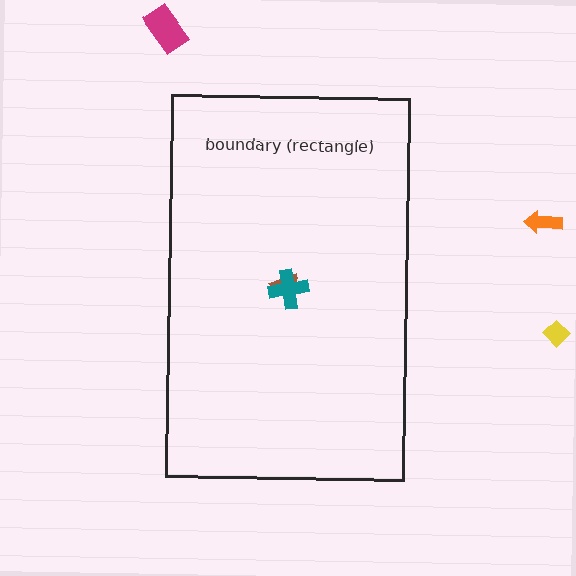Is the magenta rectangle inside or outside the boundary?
Outside.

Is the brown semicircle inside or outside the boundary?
Inside.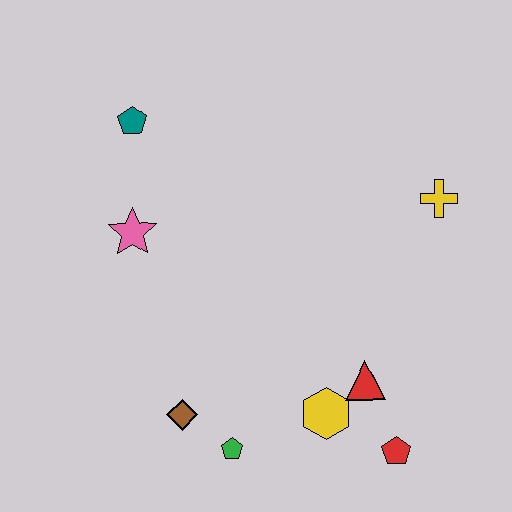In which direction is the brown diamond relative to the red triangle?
The brown diamond is to the left of the red triangle.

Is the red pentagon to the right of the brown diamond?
Yes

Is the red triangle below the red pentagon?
No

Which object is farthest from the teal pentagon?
The red pentagon is farthest from the teal pentagon.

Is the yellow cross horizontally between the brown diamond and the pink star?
No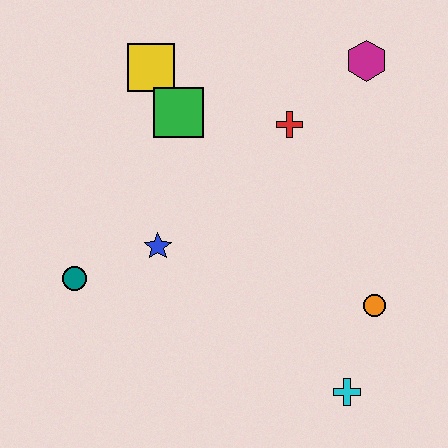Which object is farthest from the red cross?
The cyan cross is farthest from the red cross.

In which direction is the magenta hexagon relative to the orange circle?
The magenta hexagon is above the orange circle.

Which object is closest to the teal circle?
The blue star is closest to the teal circle.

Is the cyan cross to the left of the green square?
No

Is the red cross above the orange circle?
Yes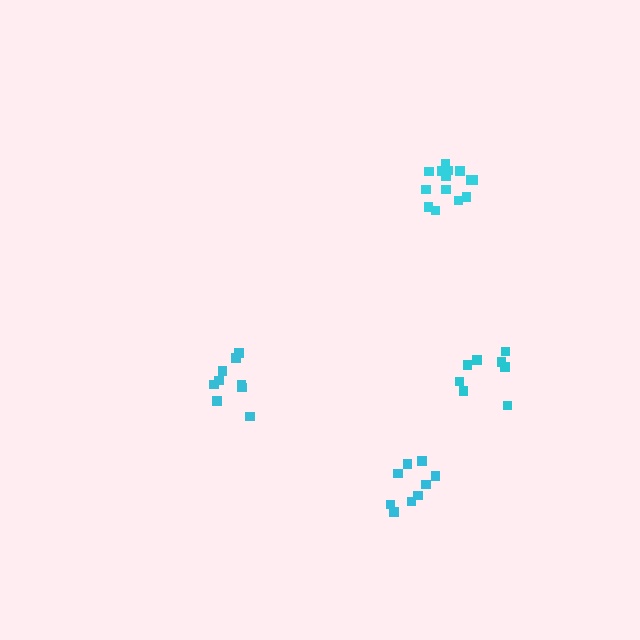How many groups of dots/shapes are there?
There are 4 groups.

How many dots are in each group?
Group 1: 9 dots, Group 2: 14 dots, Group 3: 8 dots, Group 4: 9 dots (40 total).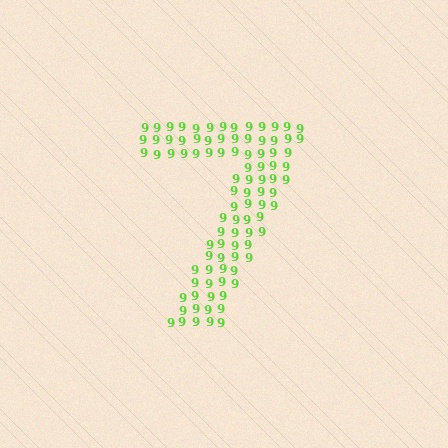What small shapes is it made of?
It is made of small digit 9's.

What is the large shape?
The large shape is the digit 7.